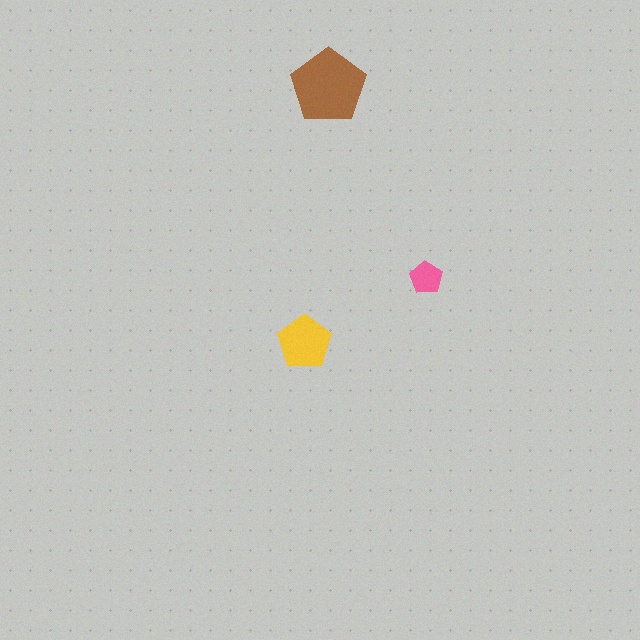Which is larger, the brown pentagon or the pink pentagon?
The brown one.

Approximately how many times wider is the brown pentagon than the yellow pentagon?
About 1.5 times wider.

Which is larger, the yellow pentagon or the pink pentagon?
The yellow one.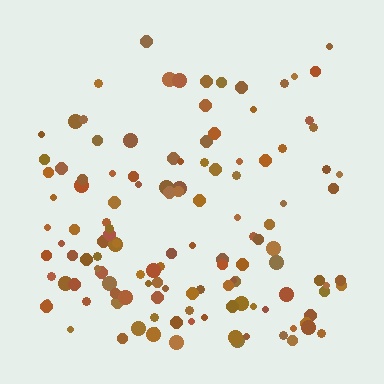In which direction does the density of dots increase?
From top to bottom, with the bottom side densest.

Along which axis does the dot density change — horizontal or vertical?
Vertical.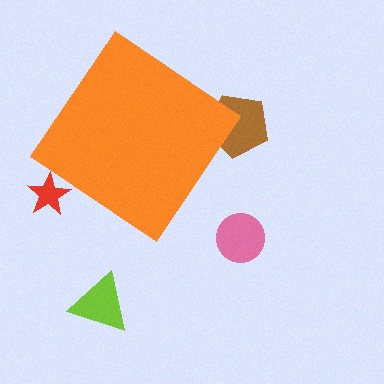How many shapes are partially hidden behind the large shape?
2 shapes are partially hidden.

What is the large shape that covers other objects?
An orange diamond.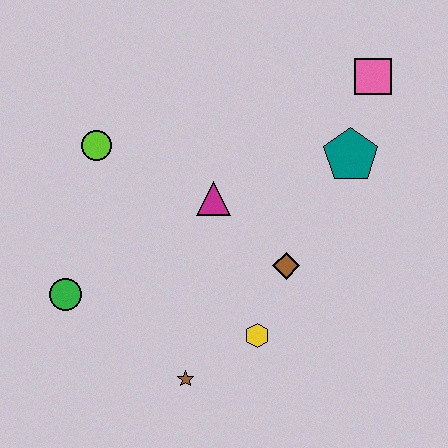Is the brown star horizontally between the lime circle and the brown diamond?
Yes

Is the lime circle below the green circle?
No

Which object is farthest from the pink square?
The green circle is farthest from the pink square.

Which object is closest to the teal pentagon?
The pink square is closest to the teal pentagon.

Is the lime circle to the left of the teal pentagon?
Yes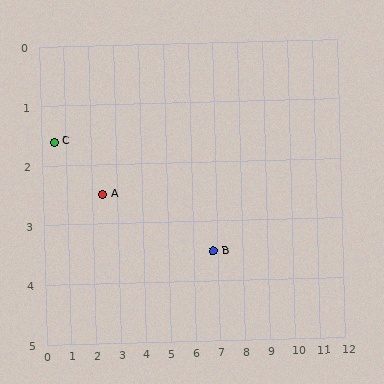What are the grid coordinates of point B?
Point B is at approximately (6.8, 3.5).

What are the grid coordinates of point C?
Point C is at approximately (0.5, 1.6).